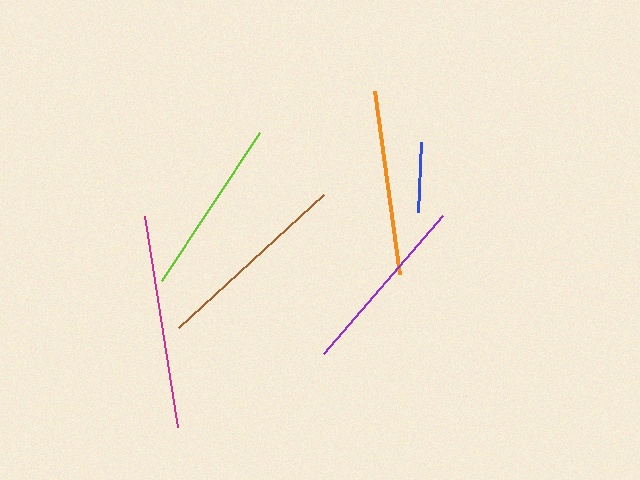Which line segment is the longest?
The magenta line is the longest at approximately 214 pixels.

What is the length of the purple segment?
The purple segment is approximately 182 pixels long.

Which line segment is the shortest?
The blue line is the shortest at approximately 71 pixels.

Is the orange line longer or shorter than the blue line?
The orange line is longer than the blue line.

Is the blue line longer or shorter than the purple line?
The purple line is longer than the blue line.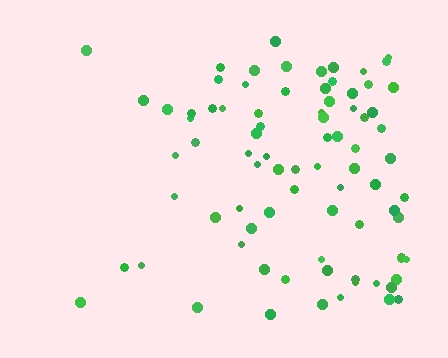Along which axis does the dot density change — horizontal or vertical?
Horizontal.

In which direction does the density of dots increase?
From left to right, with the right side densest.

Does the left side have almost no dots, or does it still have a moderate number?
Still a moderate number, just noticeably fewer than the right.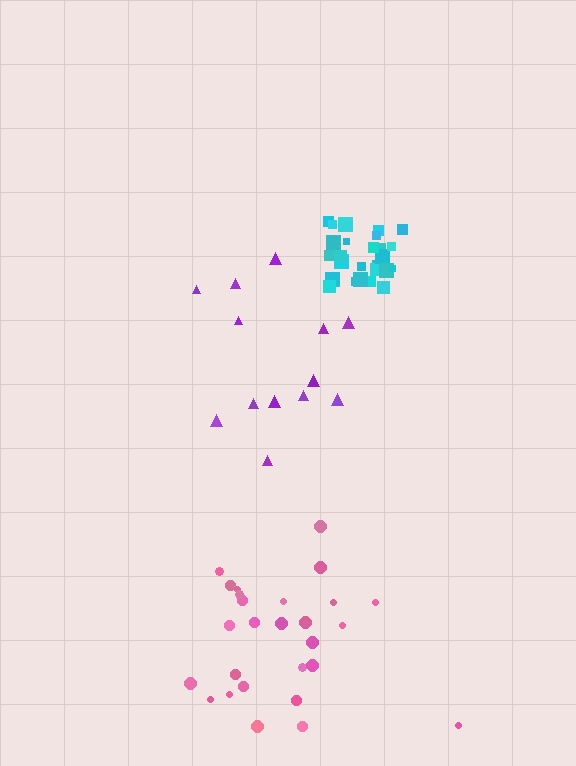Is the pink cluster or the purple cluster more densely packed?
Pink.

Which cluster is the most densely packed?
Cyan.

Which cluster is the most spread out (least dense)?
Purple.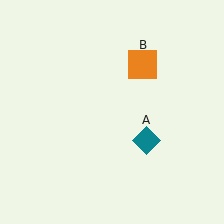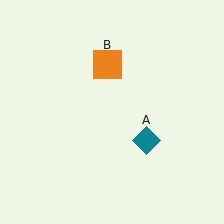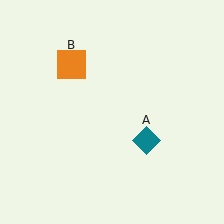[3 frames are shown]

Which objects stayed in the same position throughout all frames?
Teal diamond (object A) remained stationary.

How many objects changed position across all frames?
1 object changed position: orange square (object B).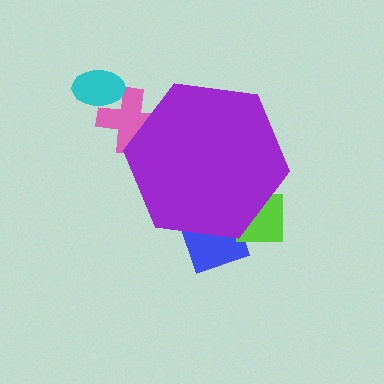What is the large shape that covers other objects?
A purple hexagon.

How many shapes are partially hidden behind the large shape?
3 shapes are partially hidden.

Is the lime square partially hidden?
Yes, the lime square is partially hidden behind the purple hexagon.